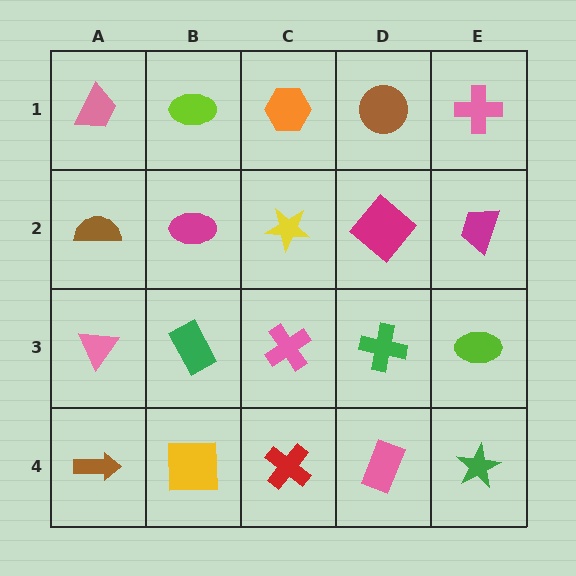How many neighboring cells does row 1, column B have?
3.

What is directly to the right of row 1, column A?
A lime ellipse.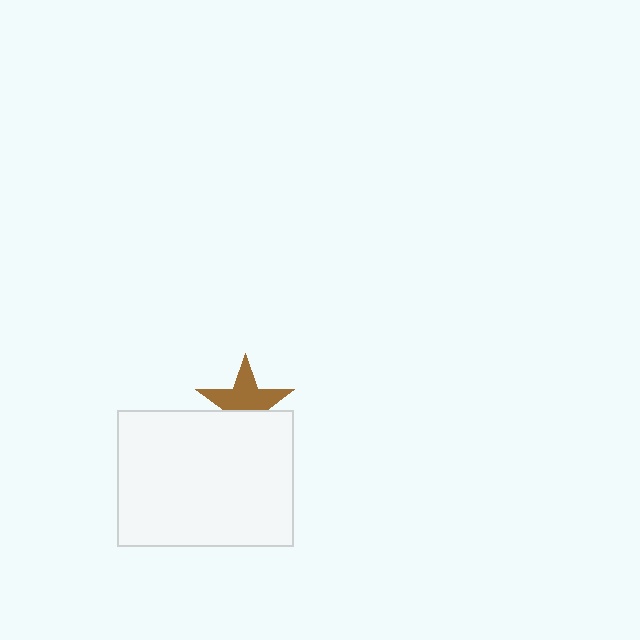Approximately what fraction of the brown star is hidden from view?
Roughly 40% of the brown star is hidden behind the white rectangle.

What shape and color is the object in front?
The object in front is a white rectangle.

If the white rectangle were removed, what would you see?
You would see the complete brown star.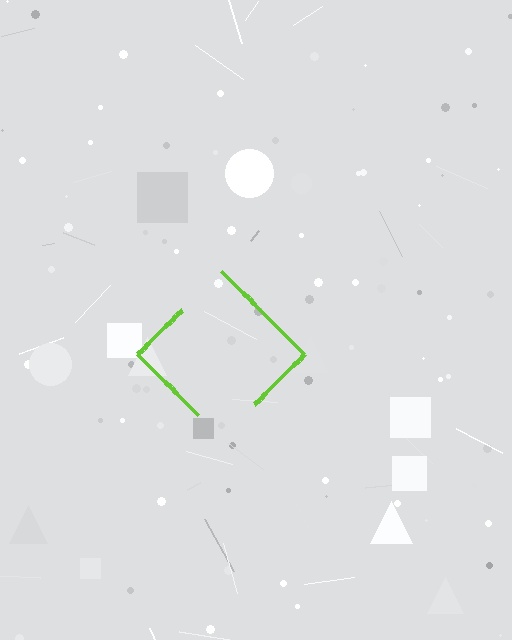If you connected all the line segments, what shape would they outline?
They would outline a diamond.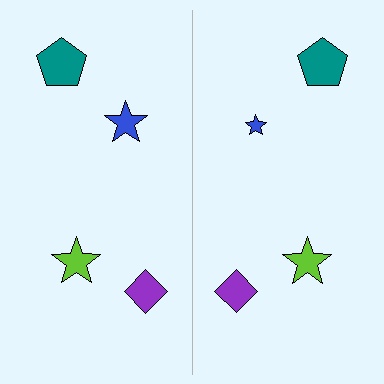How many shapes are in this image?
There are 8 shapes in this image.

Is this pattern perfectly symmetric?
No, the pattern is not perfectly symmetric. The blue star on the right side has a different size than its mirror counterpart.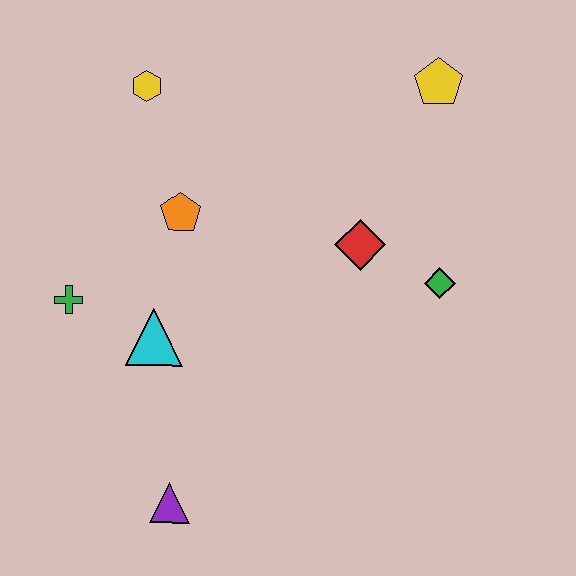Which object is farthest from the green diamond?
The green cross is farthest from the green diamond.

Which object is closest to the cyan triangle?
The green cross is closest to the cyan triangle.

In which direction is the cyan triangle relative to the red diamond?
The cyan triangle is to the left of the red diamond.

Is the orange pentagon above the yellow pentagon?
No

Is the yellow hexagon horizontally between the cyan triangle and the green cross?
Yes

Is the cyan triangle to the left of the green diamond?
Yes